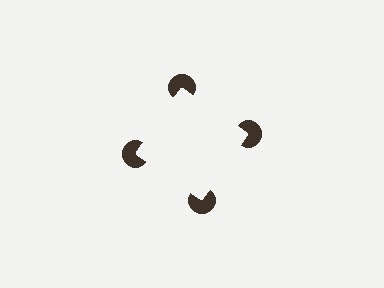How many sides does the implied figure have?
4 sides.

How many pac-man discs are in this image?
There are 4 — one at each vertex of the illusory square.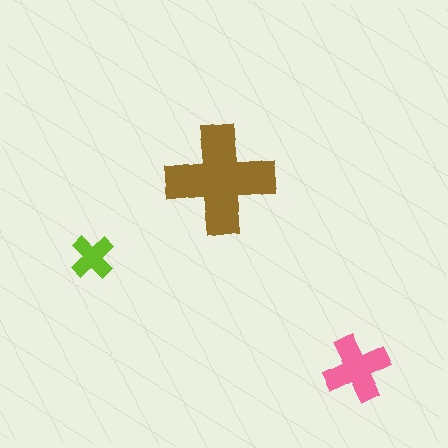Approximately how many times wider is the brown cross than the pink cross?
About 1.5 times wider.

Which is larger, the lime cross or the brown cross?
The brown one.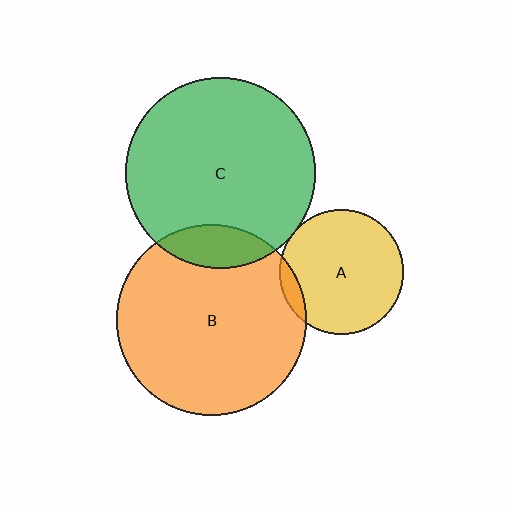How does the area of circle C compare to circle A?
Approximately 2.3 times.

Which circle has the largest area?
Circle C (green).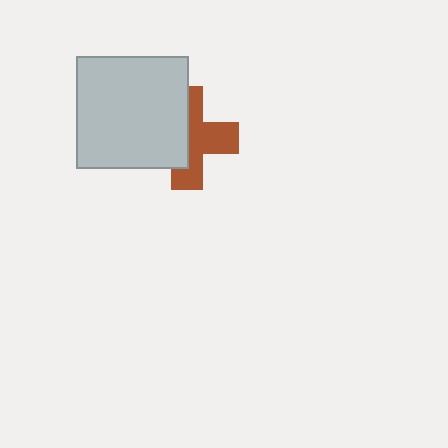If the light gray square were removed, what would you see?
You would see the complete brown cross.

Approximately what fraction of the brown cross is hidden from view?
Roughly 47% of the brown cross is hidden behind the light gray square.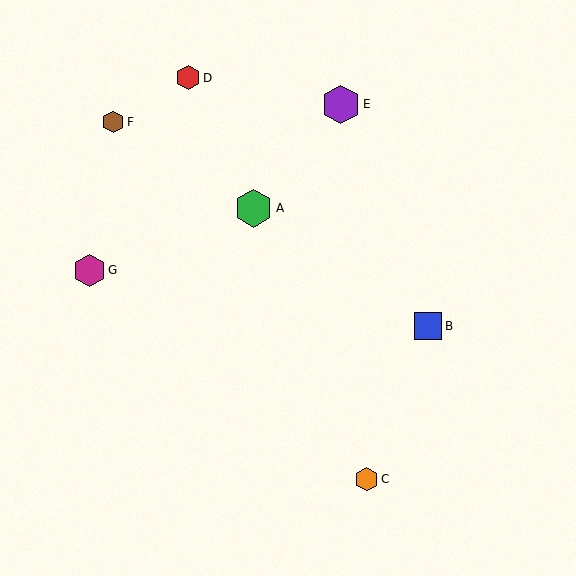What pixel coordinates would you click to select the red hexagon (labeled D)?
Click at (188, 78) to select the red hexagon D.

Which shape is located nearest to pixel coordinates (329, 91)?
The purple hexagon (labeled E) at (341, 104) is nearest to that location.